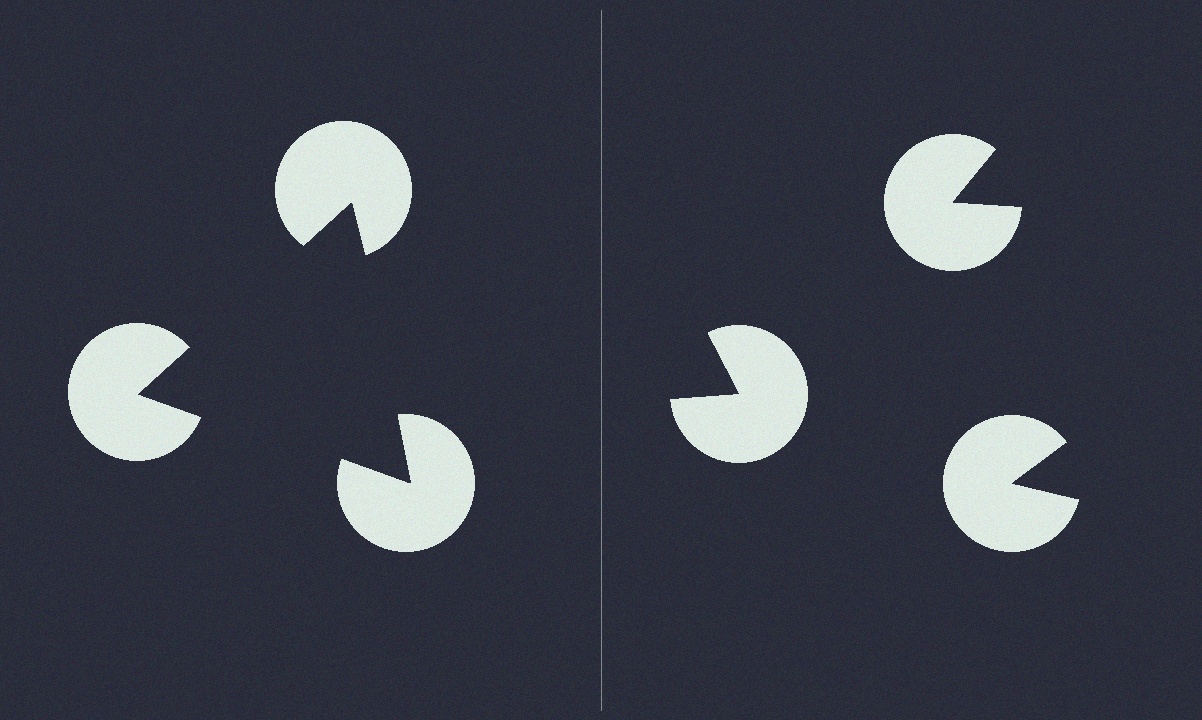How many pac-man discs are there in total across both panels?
6 — 3 on each side.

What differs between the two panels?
The pac-man discs are positioned identically on both sides; only the wedge orientations differ. On the left they align to a triangle; on the right they are misaligned.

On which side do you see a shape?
An illusory triangle appears on the left side. On the right side the wedge cuts are rotated, so no coherent shape forms.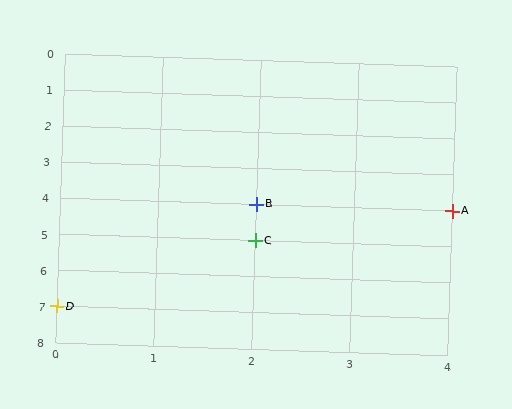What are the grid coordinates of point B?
Point B is at grid coordinates (2, 4).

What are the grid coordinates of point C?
Point C is at grid coordinates (2, 5).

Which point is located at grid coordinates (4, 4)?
Point A is at (4, 4).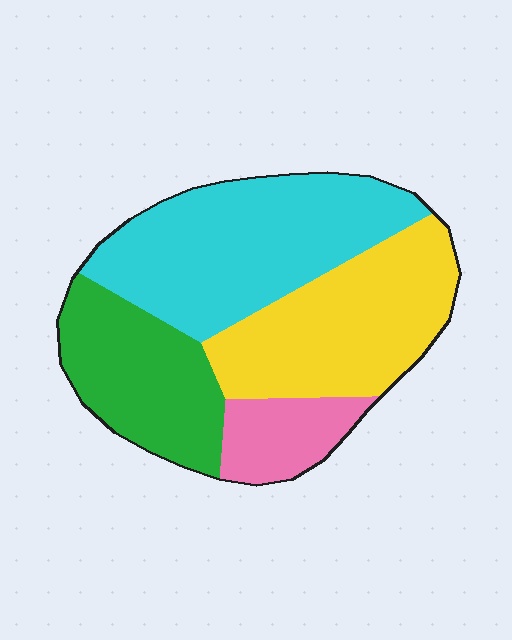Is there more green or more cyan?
Cyan.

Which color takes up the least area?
Pink, at roughly 10%.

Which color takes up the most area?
Cyan, at roughly 35%.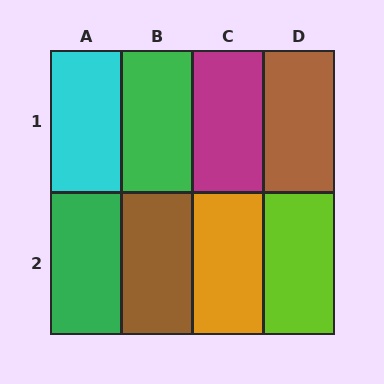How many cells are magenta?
1 cell is magenta.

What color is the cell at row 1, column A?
Cyan.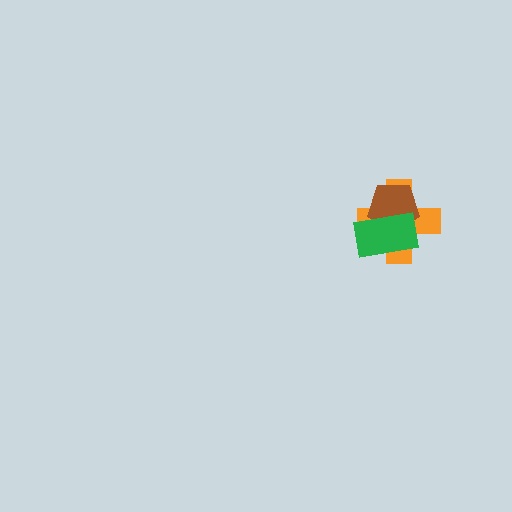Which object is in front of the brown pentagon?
The green rectangle is in front of the brown pentagon.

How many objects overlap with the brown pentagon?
2 objects overlap with the brown pentagon.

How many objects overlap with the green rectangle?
2 objects overlap with the green rectangle.